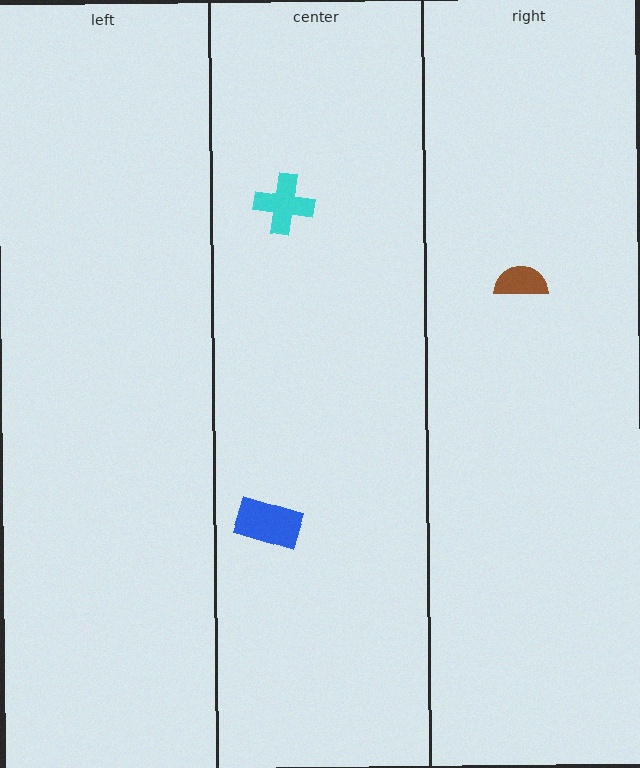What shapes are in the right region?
The brown semicircle.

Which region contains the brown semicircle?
The right region.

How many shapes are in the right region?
1.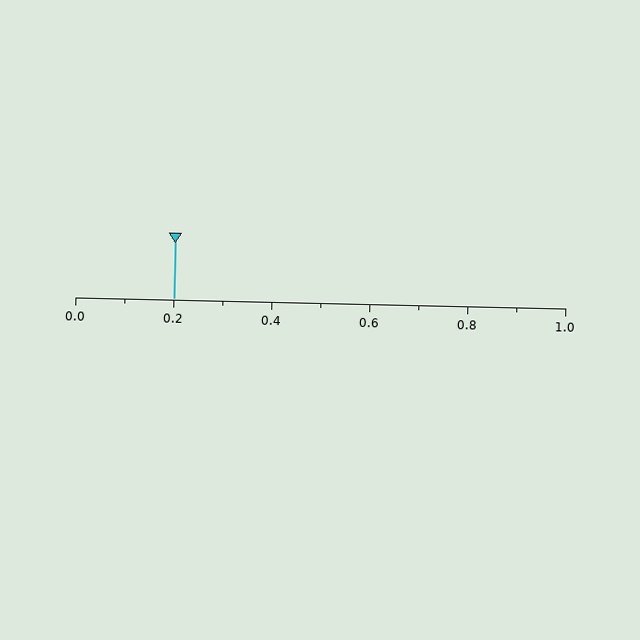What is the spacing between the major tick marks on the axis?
The major ticks are spaced 0.2 apart.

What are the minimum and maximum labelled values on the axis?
The axis runs from 0.0 to 1.0.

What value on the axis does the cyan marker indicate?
The marker indicates approximately 0.2.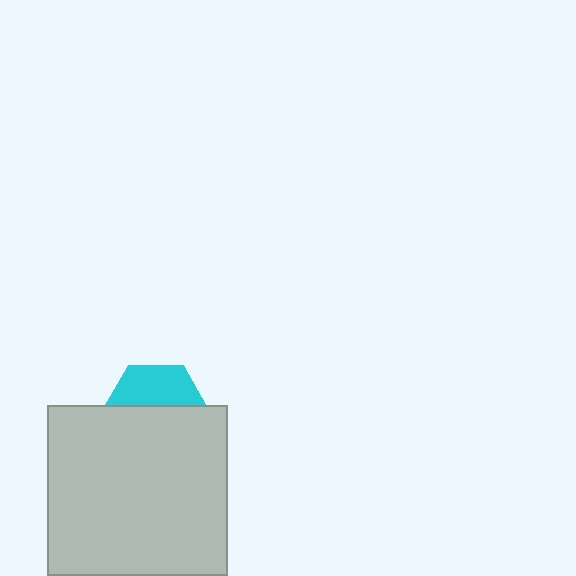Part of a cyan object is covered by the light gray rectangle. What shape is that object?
It is a hexagon.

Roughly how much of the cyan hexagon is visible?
A small part of it is visible (roughly 39%).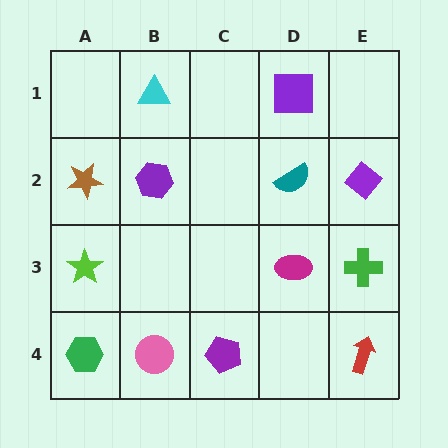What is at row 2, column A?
A brown star.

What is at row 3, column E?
A green cross.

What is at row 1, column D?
A purple square.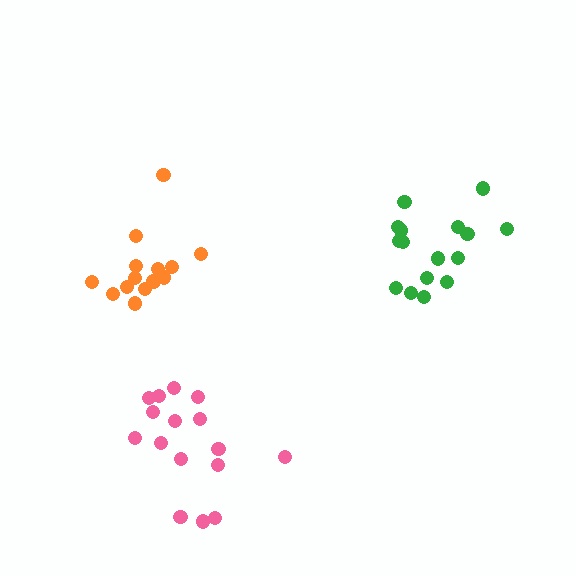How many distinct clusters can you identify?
There are 3 distinct clusters.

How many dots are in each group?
Group 1: 16 dots, Group 2: 16 dots, Group 3: 15 dots (47 total).